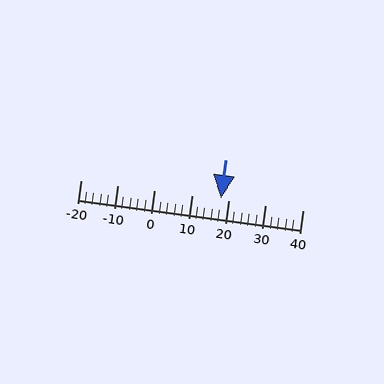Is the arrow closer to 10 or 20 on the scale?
The arrow is closer to 20.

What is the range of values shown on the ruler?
The ruler shows values from -20 to 40.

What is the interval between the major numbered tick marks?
The major tick marks are spaced 10 units apart.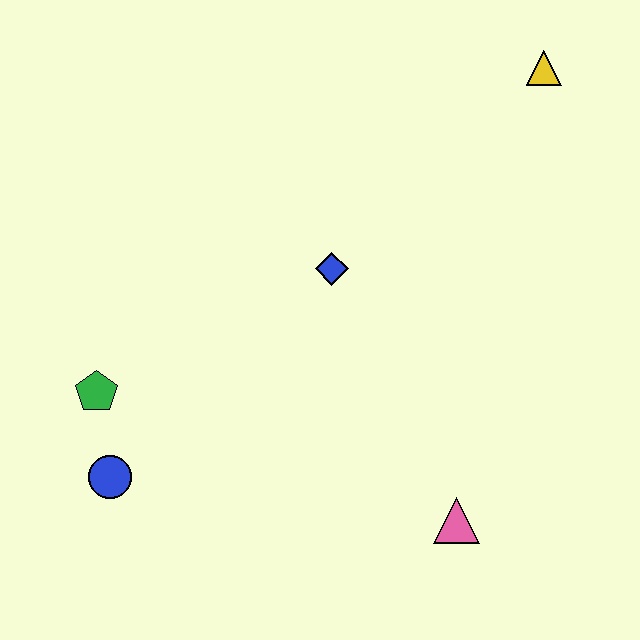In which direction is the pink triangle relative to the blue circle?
The pink triangle is to the right of the blue circle.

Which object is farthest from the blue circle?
The yellow triangle is farthest from the blue circle.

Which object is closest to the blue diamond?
The green pentagon is closest to the blue diamond.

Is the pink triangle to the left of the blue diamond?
No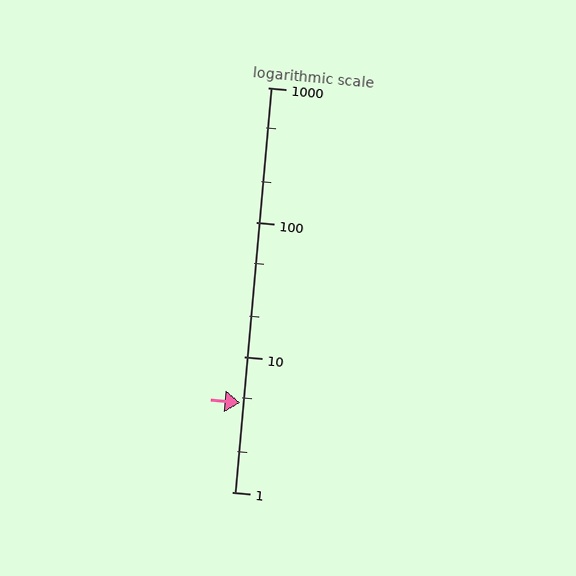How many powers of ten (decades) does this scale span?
The scale spans 3 decades, from 1 to 1000.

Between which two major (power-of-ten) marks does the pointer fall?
The pointer is between 1 and 10.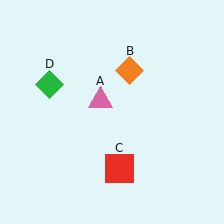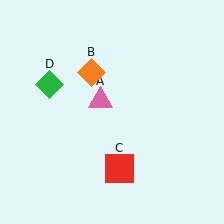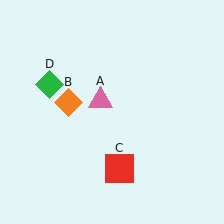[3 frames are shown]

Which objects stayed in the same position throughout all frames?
Pink triangle (object A) and red square (object C) and green diamond (object D) remained stationary.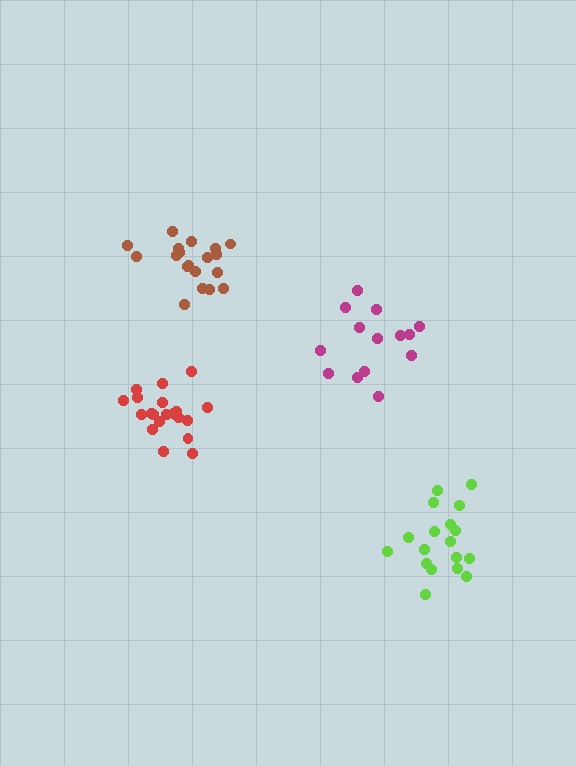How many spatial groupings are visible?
There are 4 spatial groupings.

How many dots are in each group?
Group 1: 20 dots, Group 2: 19 dots, Group 3: 14 dots, Group 4: 18 dots (71 total).